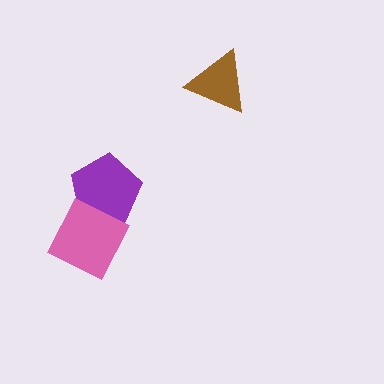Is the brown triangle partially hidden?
No, no other shape covers it.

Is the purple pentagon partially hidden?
Yes, it is partially covered by another shape.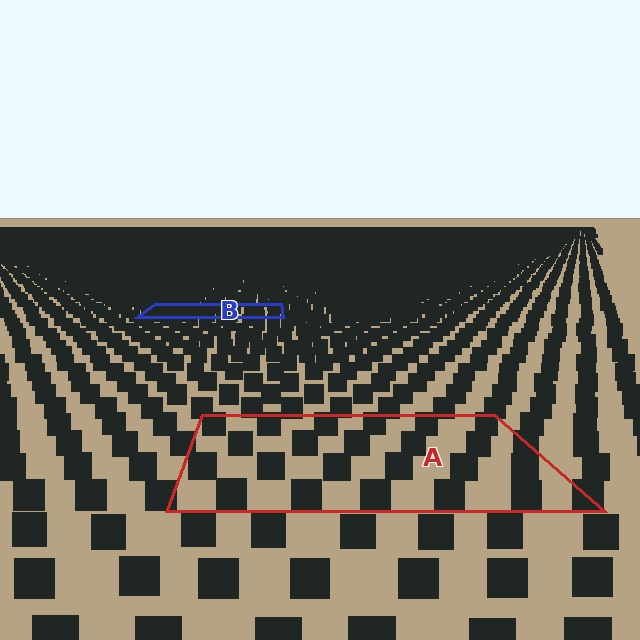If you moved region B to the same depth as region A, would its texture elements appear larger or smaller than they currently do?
They would appear larger. At a closer depth, the same texture elements are projected at a bigger on-screen size.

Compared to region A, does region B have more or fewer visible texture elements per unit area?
Region B has more texture elements per unit area — they are packed more densely because it is farther away.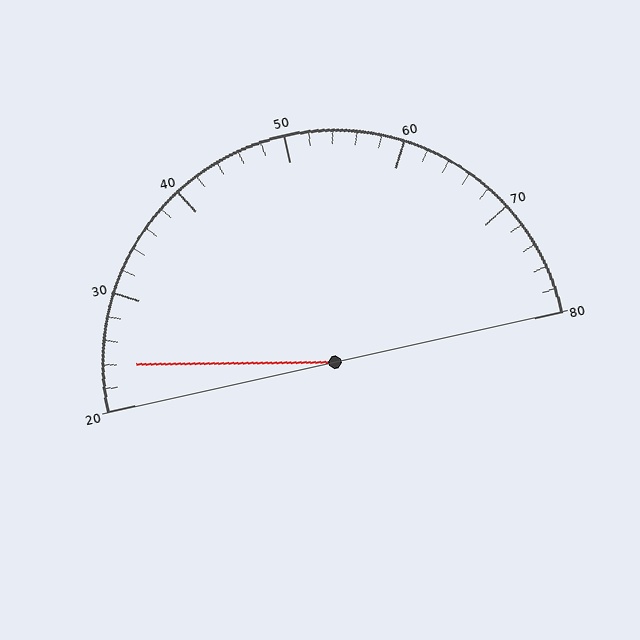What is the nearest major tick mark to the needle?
The nearest major tick mark is 20.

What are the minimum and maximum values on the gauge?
The gauge ranges from 20 to 80.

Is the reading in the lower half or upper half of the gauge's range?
The reading is in the lower half of the range (20 to 80).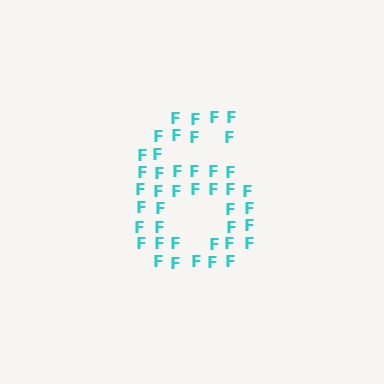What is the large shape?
The large shape is the digit 6.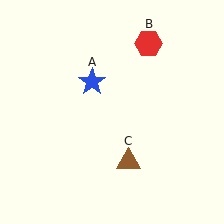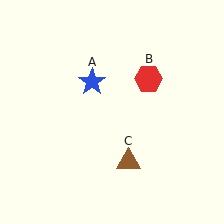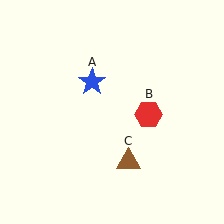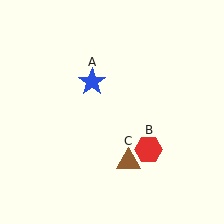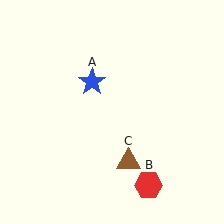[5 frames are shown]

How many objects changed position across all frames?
1 object changed position: red hexagon (object B).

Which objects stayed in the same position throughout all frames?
Blue star (object A) and brown triangle (object C) remained stationary.